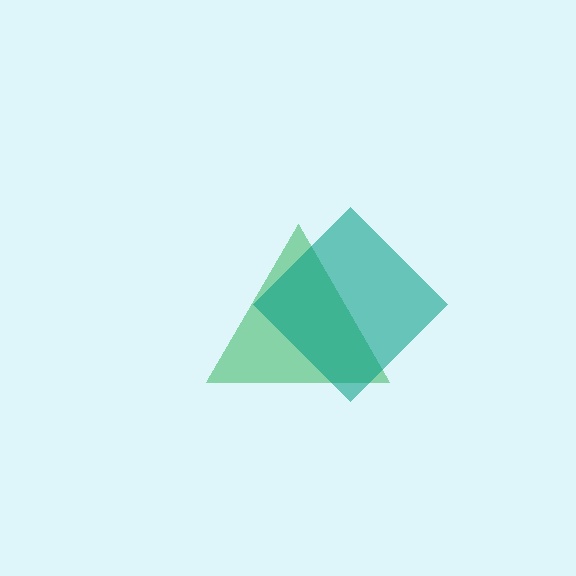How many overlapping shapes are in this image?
There are 2 overlapping shapes in the image.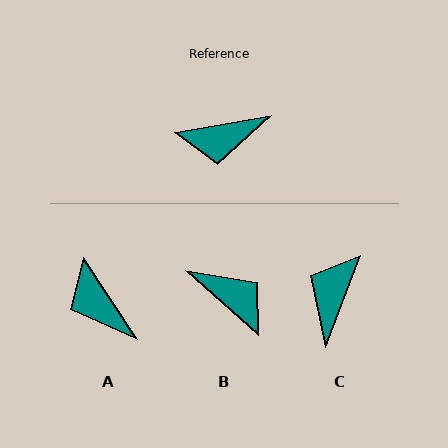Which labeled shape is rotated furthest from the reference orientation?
B, about 128 degrees away.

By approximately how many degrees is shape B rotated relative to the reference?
Approximately 128 degrees counter-clockwise.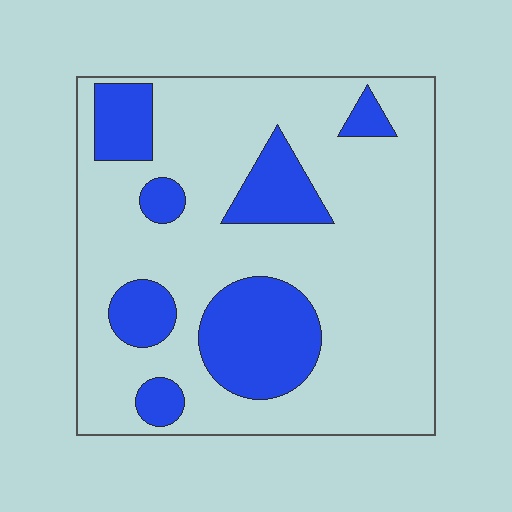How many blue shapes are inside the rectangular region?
7.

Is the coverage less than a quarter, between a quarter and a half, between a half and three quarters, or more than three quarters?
Less than a quarter.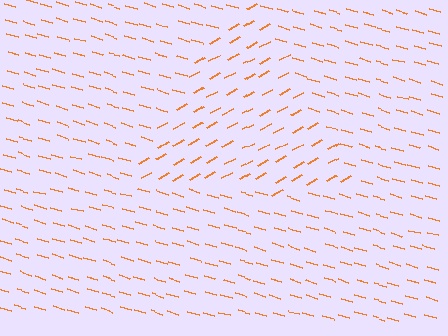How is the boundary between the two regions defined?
The boundary is defined purely by a change in line orientation (approximately 45 degrees difference). All lines are the same color and thickness.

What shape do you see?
I see a triangle.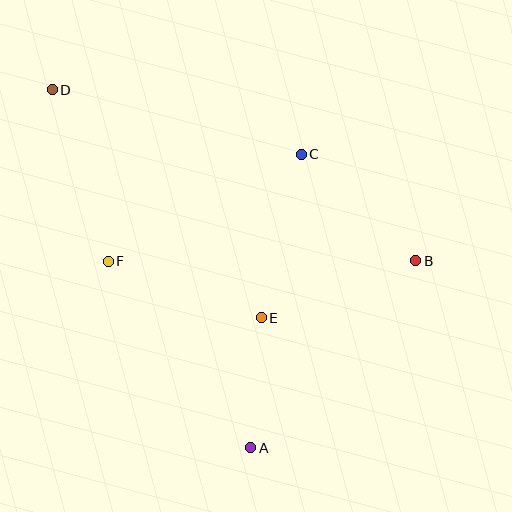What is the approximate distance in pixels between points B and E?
The distance between B and E is approximately 165 pixels.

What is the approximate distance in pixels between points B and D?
The distance between B and D is approximately 402 pixels.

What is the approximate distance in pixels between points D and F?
The distance between D and F is approximately 181 pixels.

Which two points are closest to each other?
Points A and E are closest to each other.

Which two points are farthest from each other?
Points A and D are farthest from each other.